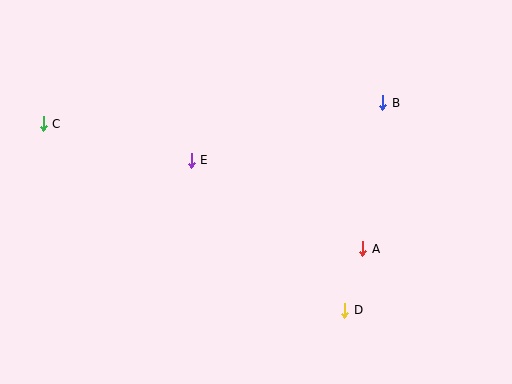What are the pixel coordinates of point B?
Point B is at (383, 103).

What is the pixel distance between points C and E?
The distance between C and E is 152 pixels.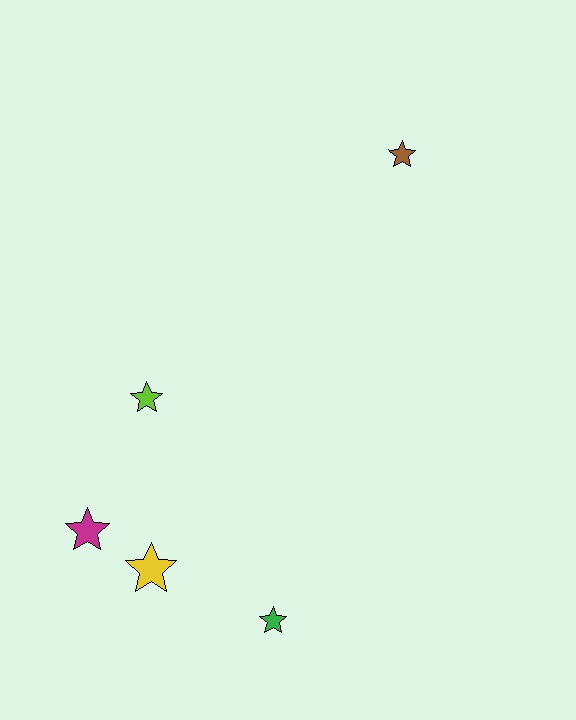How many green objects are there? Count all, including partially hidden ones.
There is 1 green object.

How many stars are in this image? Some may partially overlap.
There are 5 stars.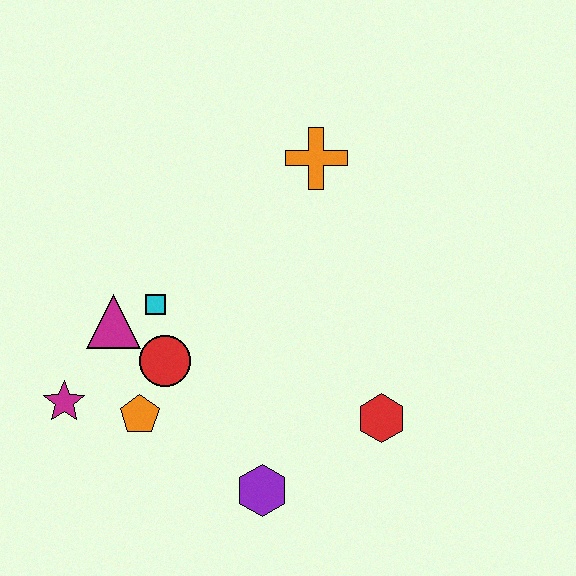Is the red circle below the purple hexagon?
No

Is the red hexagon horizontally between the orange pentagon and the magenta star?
No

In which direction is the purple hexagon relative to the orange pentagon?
The purple hexagon is to the right of the orange pentagon.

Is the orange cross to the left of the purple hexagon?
No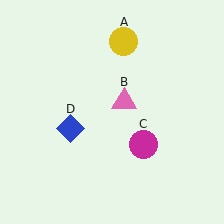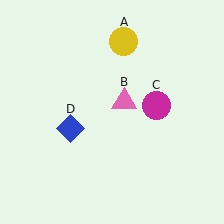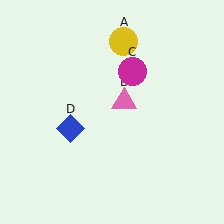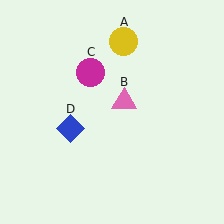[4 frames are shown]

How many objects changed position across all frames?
1 object changed position: magenta circle (object C).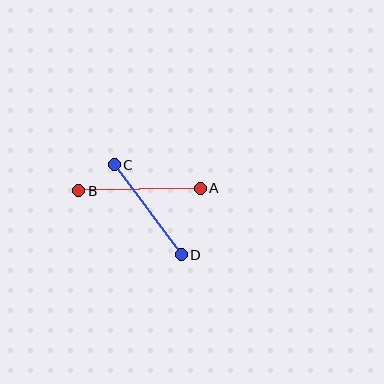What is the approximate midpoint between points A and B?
The midpoint is at approximately (139, 190) pixels.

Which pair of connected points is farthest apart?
Points A and B are farthest apart.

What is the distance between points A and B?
The distance is approximately 121 pixels.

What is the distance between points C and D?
The distance is approximately 112 pixels.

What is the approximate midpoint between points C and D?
The midpoint is at approximately (148, 210) pixels.